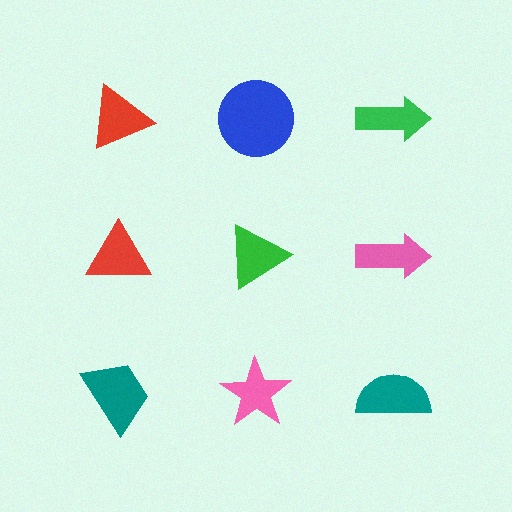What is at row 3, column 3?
A teal semicircle.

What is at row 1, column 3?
A green arrow.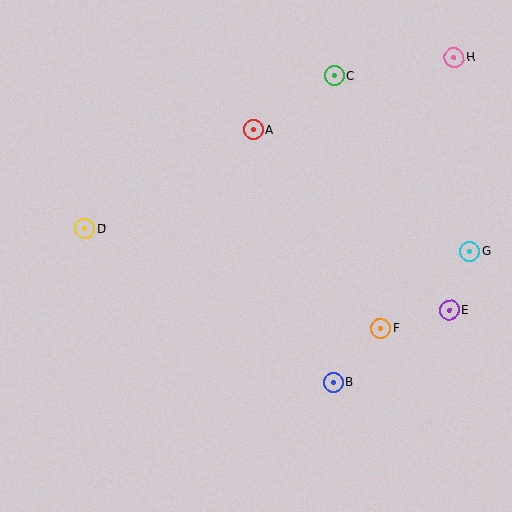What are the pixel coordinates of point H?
Point H is at (454, 58).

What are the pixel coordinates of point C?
Point C is at (334, 76).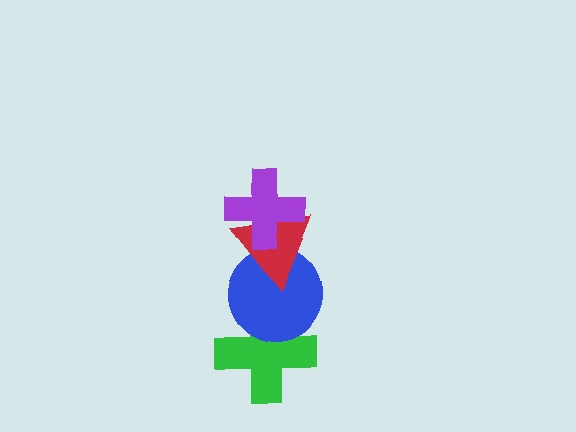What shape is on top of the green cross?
The blue circle is on top of the green cross.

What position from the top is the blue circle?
The blue circle is 3rd from the top.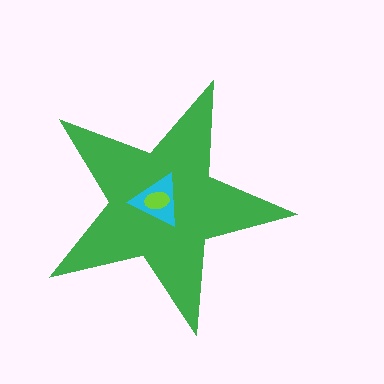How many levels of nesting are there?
3.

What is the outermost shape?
The green star.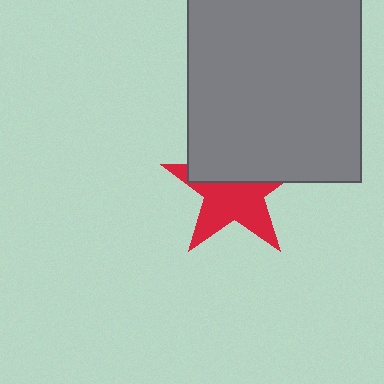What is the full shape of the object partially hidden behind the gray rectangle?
The partially hidden object is a red star.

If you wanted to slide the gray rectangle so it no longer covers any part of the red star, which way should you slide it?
Slide it up — that is the most direct way to separate the two shapes.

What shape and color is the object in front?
The object in front is a gray rectangle.